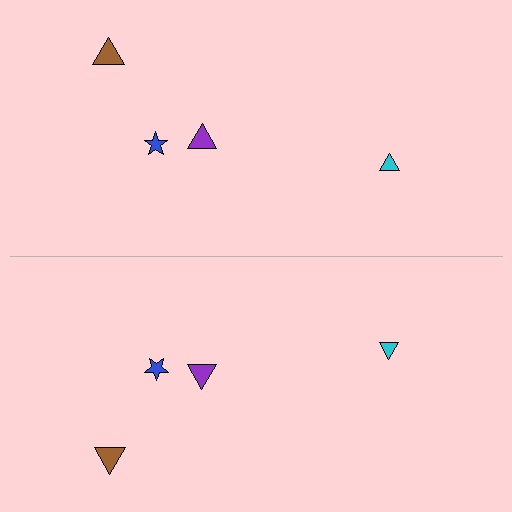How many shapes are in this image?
There are 8 shapes in this image.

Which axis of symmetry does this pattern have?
The pattern has a horizontal axis of symmetry running through the center of the image.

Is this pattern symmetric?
Yes, this pattern has bilateral (reflection) symmetry.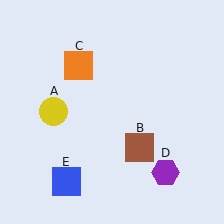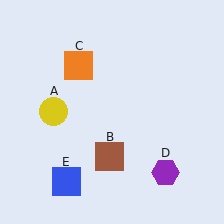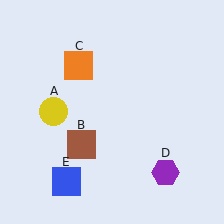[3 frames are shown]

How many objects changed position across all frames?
1 object changed position: brown square (object B).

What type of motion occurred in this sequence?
The brown square (object B) rotated clockwise around the center of the scene.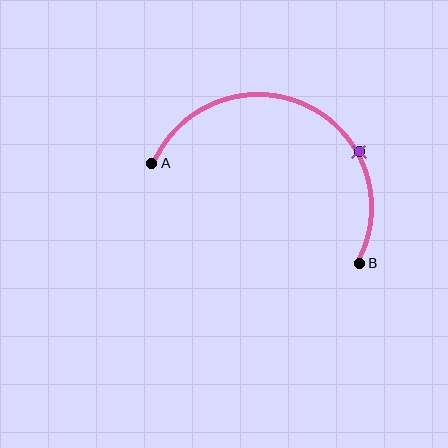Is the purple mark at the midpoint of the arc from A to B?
No. The purple mark lies on the arc but is closer to endpoint B. The arc midpoint would be at the point on the curve equidistant along the arc from both A and B.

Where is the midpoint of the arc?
The arc midpoint is the point on the curve farthest from the straight line joining A and B. It sits above that line.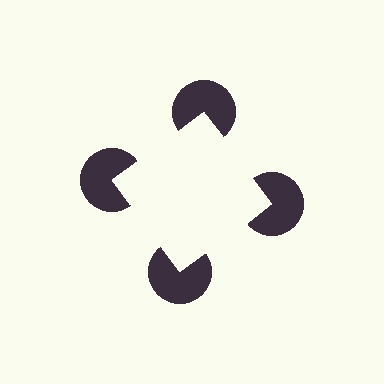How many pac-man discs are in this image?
There are 4 — one at each vertex of the illusory square.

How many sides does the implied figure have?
4 sides.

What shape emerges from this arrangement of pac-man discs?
An illusory square — its edges are inferred from the aligned wedge cuts in the pac-man discs, not physically drawn.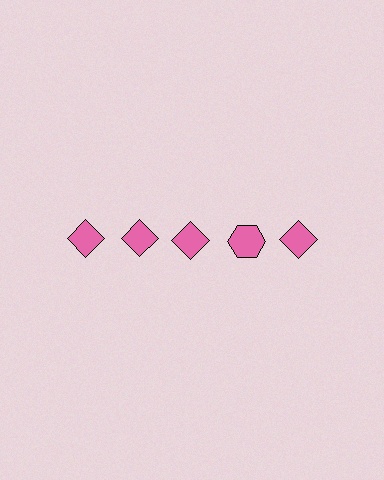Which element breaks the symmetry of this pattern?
The pink hexagon in the top row, second from right column breaks the symmetry. All other shapes are pink diamonds.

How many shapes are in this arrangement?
There are 5 shapes arranged in a grid pattern.